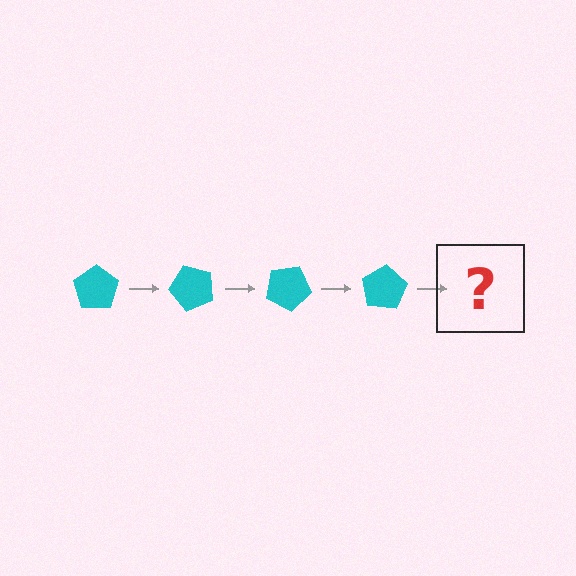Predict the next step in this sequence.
The next step is a cyan pentagon rotated 200 degrees.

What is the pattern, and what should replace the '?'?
The pattern is that the pentagon rotates 50 degrees each step. The '?' should be a cyan pentagon rotated 200 degrees.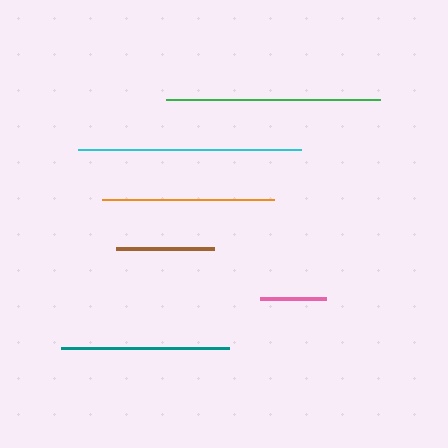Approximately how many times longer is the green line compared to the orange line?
The green line is approximately 1.2 times the length of the orange line.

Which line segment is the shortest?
The pink line is the shortest at approximately 66 pixels.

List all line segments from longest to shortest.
From longest to shortest: cyan, green, orange, teal, brown, pink.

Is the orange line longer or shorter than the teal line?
The orange line is longer than the teal line.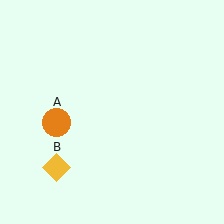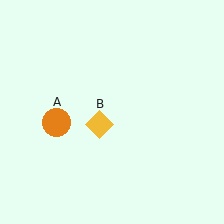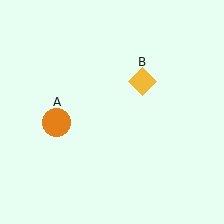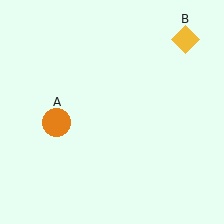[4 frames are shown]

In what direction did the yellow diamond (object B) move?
The yellow diamond (object B) moved up and to the right.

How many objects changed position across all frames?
1 object changed position: yellow diamond (object B).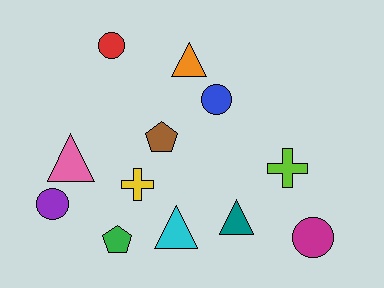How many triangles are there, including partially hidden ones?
There are 4 triangles.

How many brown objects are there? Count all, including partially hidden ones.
There is 1 brown object.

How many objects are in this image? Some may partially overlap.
There are 12 objects.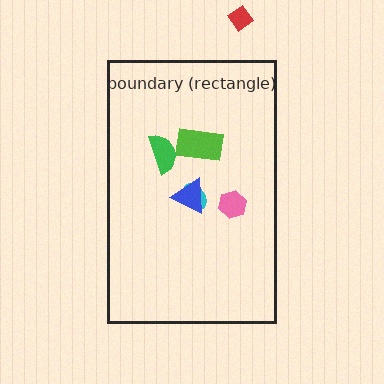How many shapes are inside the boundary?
5 inside, 1 outside.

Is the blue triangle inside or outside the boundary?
Inside.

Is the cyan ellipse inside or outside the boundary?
Inside.